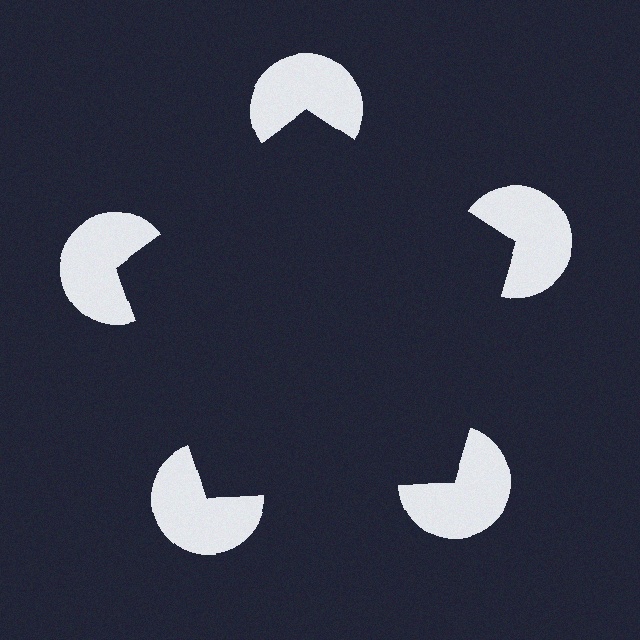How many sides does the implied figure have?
5 sides.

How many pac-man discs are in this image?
There are 5 — one at each vertex of the illusory pentagon.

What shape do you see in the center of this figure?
An illusory pentagon — its edges are inferred from the aligned wedge cuts in the pac-man discs, not physically drawn.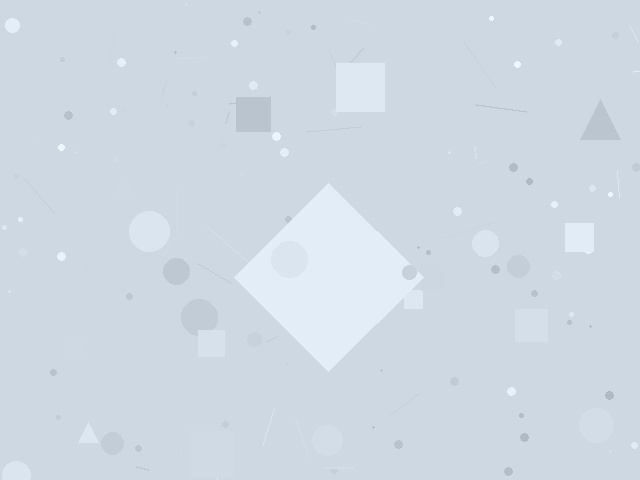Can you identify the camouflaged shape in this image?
The camouflaged shape is a diamond.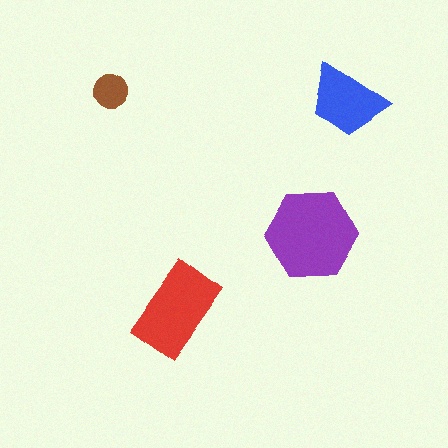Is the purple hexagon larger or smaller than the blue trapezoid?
Larger.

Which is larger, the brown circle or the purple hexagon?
The purple hexagon.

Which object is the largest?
The purple hexagon.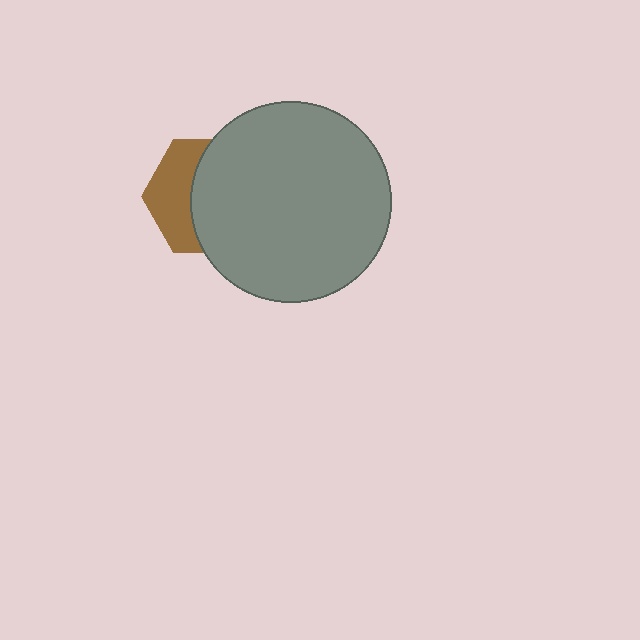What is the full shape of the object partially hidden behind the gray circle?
The partially hidden object is a brown hexagon.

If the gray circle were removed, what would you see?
You would see the complete brown hexagon.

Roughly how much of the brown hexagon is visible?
A small part of it is visible (roughly 39%).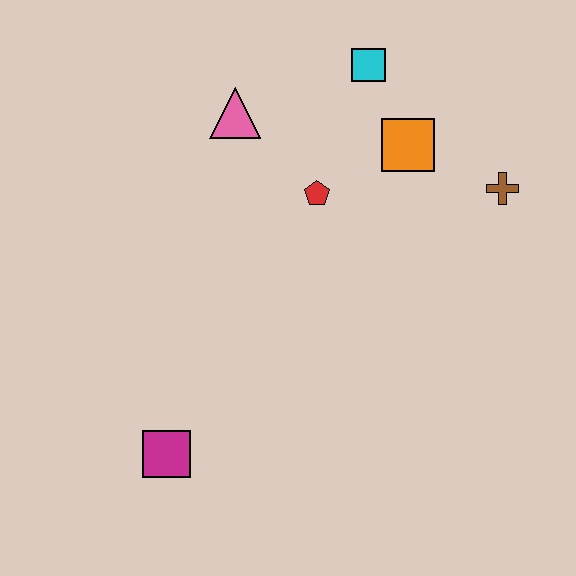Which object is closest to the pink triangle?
The red pentagon is closest to the pink triangle.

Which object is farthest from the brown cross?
The magenta square is farthest from the brown cross.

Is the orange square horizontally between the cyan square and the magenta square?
No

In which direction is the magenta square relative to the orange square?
The magenta square is below the orange square.